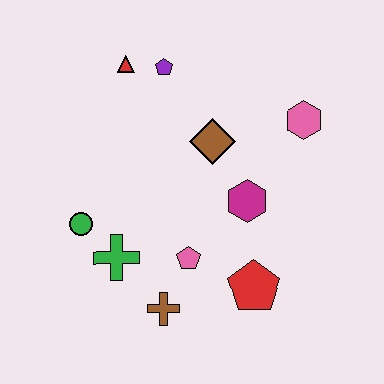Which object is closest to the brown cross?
The pink pentagon is closest to the brown cross.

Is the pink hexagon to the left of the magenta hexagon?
No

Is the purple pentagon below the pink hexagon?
No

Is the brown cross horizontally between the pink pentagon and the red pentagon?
No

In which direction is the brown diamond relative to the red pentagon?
The brown diamond is above the red pentagon.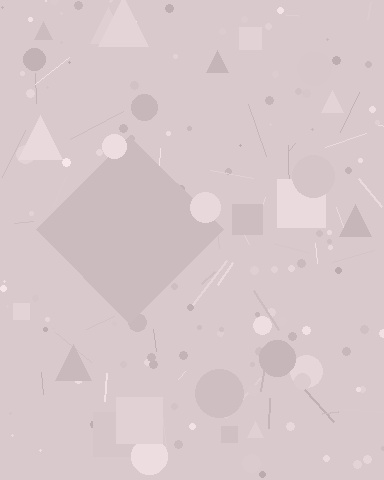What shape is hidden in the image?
A diamond is hidden in the image.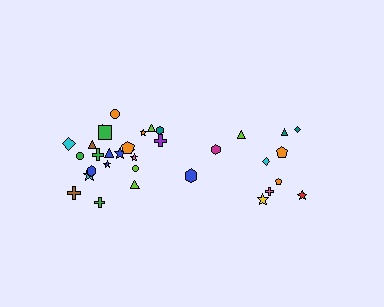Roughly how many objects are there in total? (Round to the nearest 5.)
Roughly 35 objects in total.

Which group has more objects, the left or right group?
The left group.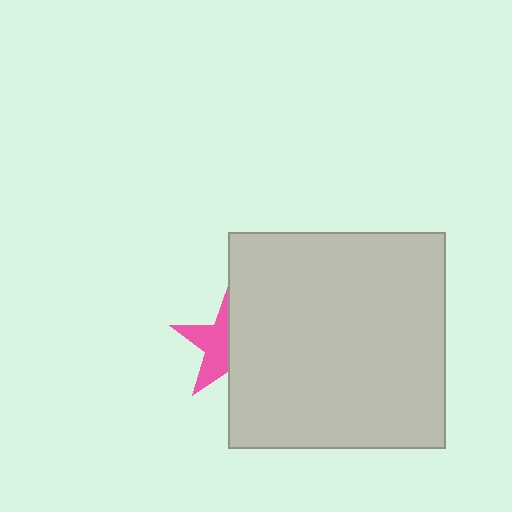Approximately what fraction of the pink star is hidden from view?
Roughly 53% of the pink star is hidden behind the light gray square.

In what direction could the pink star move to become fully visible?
The pink star could move left. That would shift it out from behind the light gray square entirely.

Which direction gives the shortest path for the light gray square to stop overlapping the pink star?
Moving right gives the shortest separation.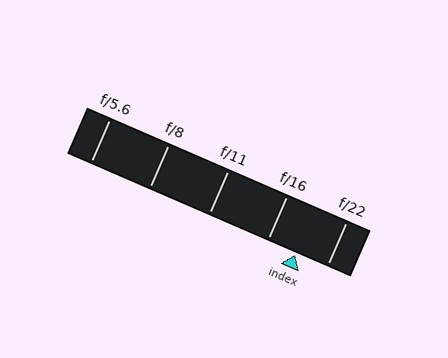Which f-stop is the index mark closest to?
The index mark is closest to f/16.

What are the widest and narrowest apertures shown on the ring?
The widest aperture shown is f/5.6 and the narrowest is f/22.